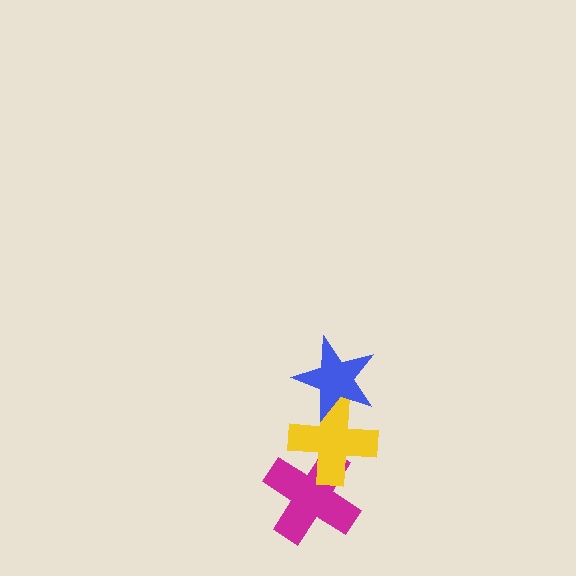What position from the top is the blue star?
The blue star is 1st from the top.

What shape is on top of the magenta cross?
The yellow cross is on top of the magenta cross.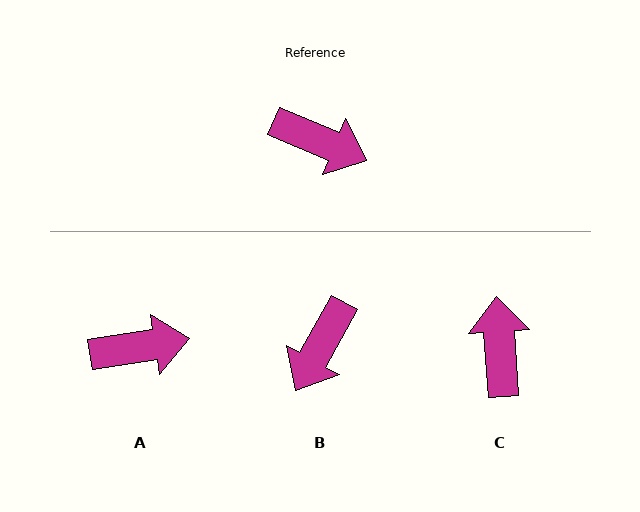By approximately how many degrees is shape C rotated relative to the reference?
Approximately 117 degrees counter-clockwise.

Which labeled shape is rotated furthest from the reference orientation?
C, about 117 degrees away.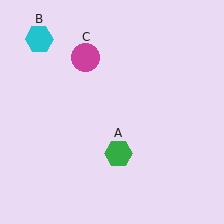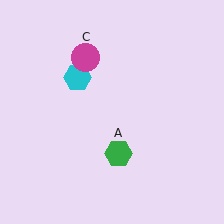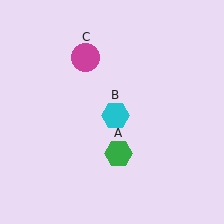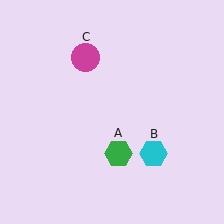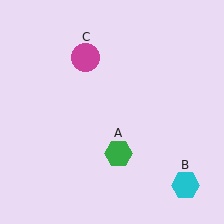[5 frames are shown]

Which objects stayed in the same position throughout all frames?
Green hexagon (object A) and magenta circle (object C) remained stationary.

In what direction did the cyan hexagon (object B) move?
The cyan hexagon (object B) moved down and to the right.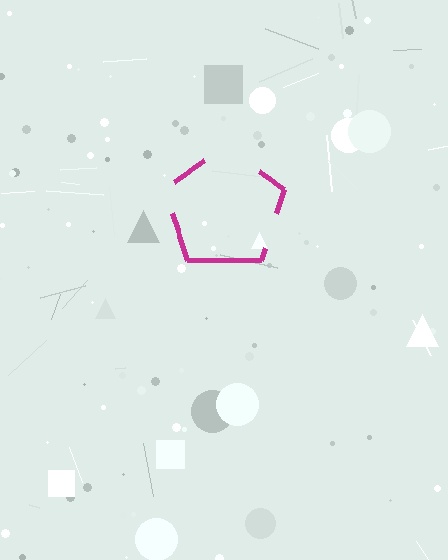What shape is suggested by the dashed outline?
The dashed outline suggests a pentagon.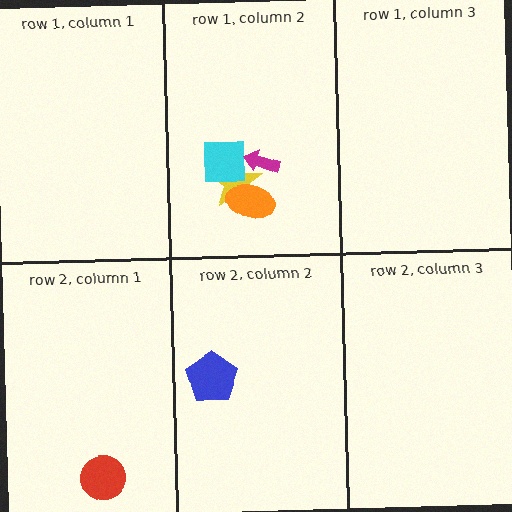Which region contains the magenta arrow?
The row 1, column 2 region.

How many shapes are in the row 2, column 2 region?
1.